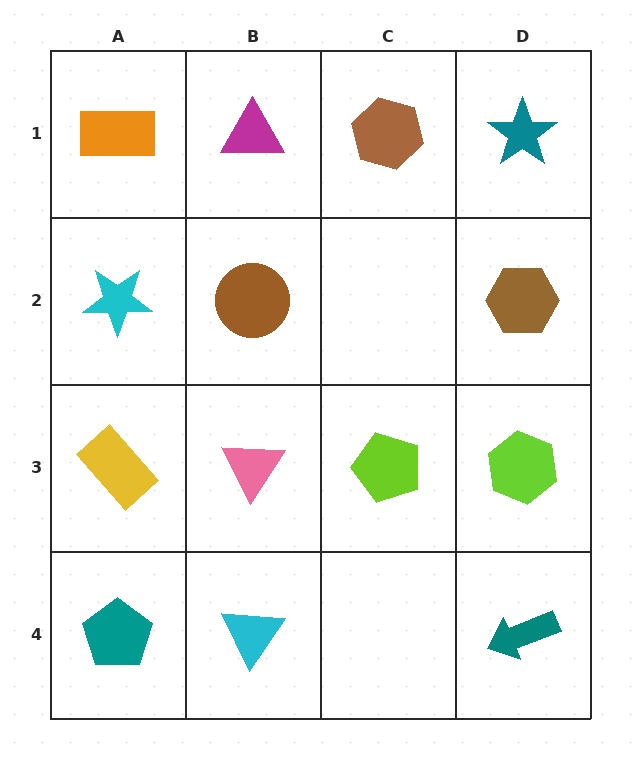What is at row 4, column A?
A teal pentagon.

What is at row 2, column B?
A brown circle.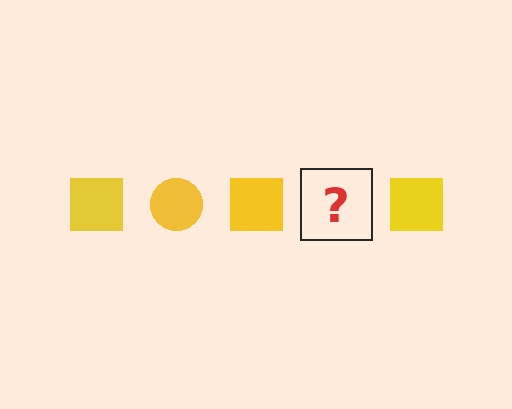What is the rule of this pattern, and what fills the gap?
The rule is that the pattern cycles through square, circle shapes in yellow. The gap should be filled with a yellow circle.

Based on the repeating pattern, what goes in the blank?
The blank should be a yellow circle.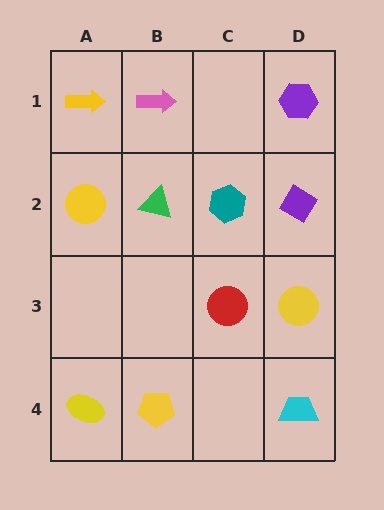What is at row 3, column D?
A yellow circle.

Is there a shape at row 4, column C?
No, that cell is empty.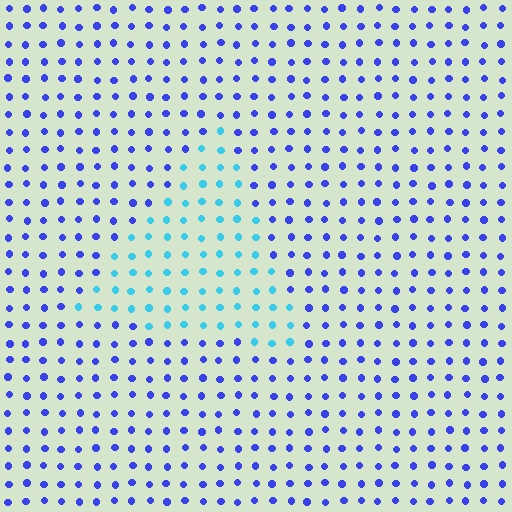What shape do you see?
I see a triangle.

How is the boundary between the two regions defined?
The boundary is defined purely by a slight shift in hue (about 47 degrees). Spacing, size, and orientation are identical on both sides.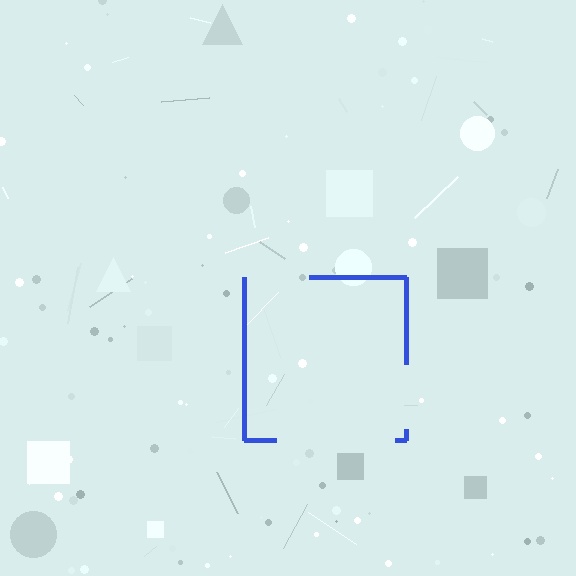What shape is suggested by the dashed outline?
The dashed outline suggests a square.